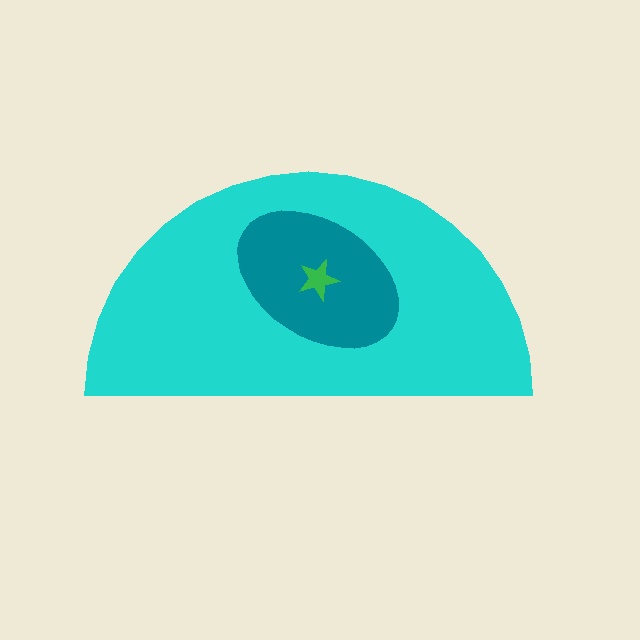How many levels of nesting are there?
3.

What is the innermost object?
The green star.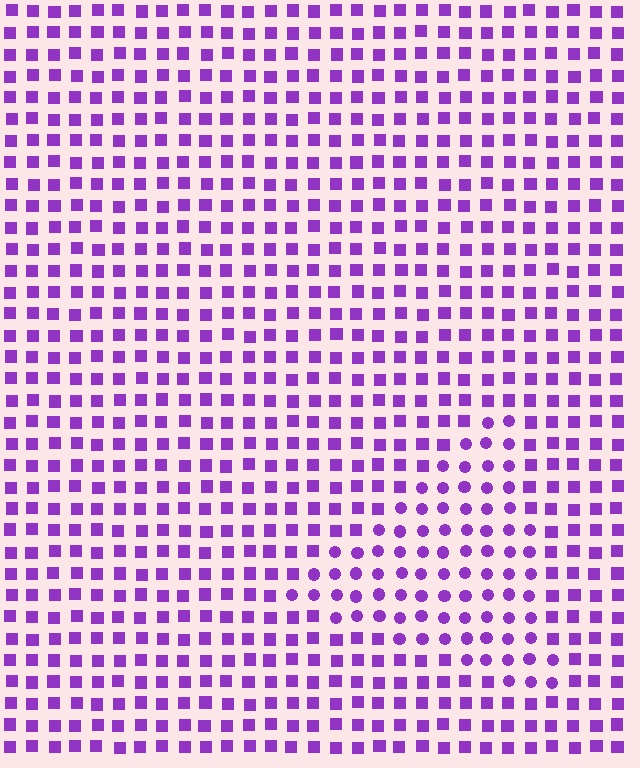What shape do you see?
I see a triangle.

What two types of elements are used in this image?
The image uses circles inside the triangle region and squares outside it.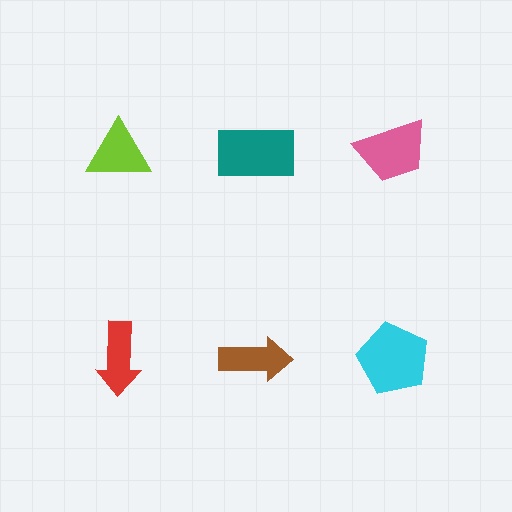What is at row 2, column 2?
A brown arrow.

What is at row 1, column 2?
A teal rectangle.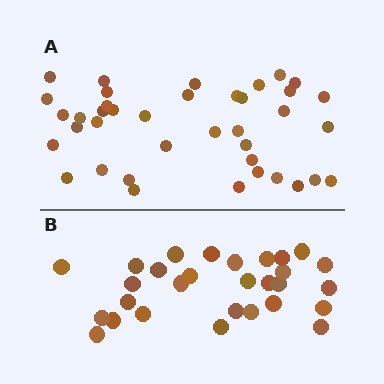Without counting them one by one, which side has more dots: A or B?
Region A (the top region) has more dots.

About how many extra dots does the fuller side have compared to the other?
Region A has roughly 10 or so more dots than region B.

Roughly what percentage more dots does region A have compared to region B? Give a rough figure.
About 35% more.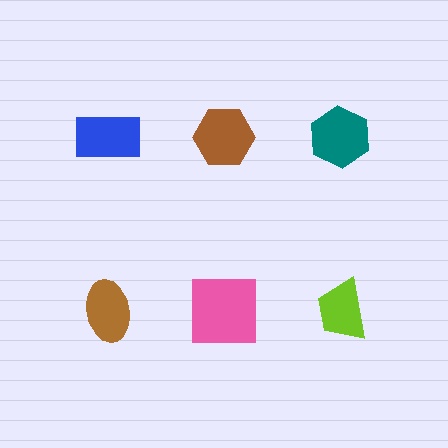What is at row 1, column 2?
A brown hexagon.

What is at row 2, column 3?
A lime trapezoid.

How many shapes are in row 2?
3 shapes.